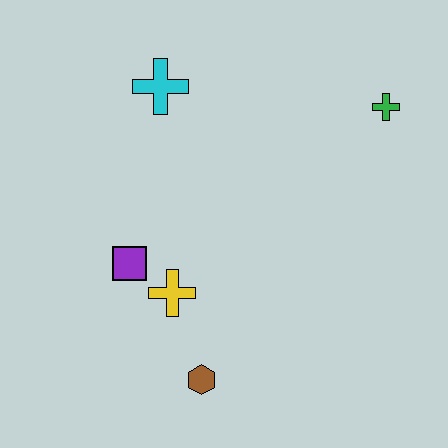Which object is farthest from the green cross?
The brown hexagon is farthest from the green cross.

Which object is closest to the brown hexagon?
The yellow cross is closest to the brown hexagon.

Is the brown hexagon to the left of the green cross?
Yes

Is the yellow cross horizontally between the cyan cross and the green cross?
Yes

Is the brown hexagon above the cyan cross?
No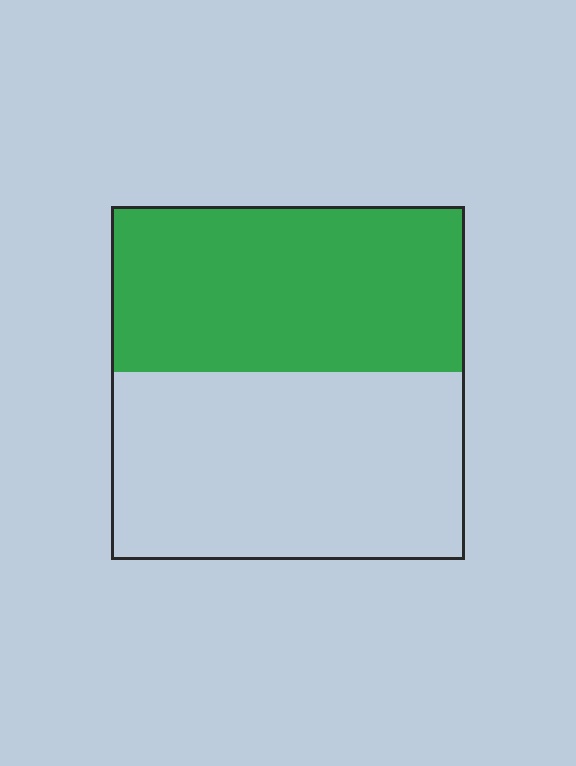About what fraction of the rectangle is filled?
About one half (1/2).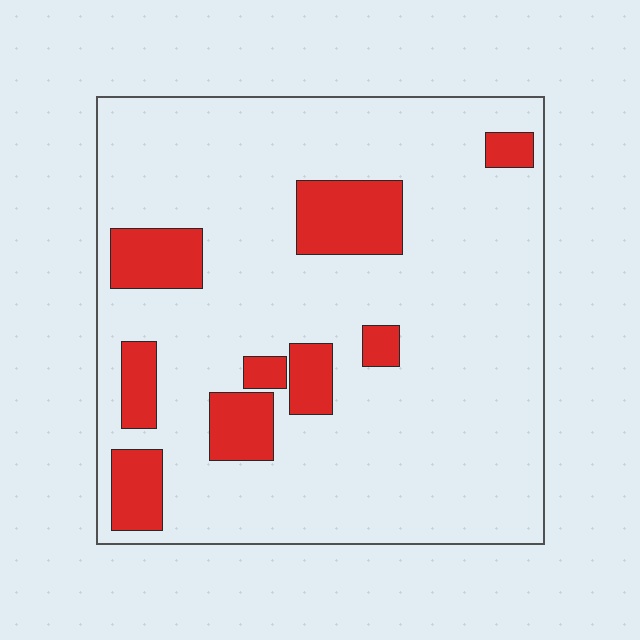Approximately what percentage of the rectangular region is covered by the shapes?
Approximately 15%.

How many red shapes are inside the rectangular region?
9.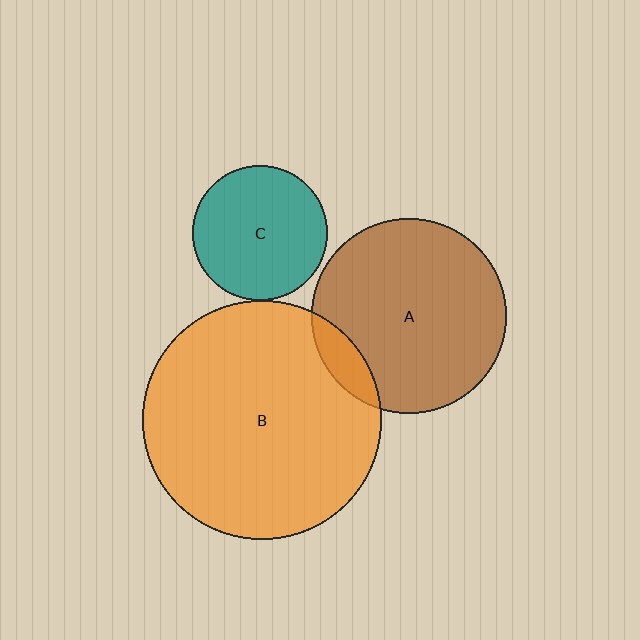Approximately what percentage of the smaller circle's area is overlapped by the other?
Approximately 10%.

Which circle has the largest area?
Circle B (orange).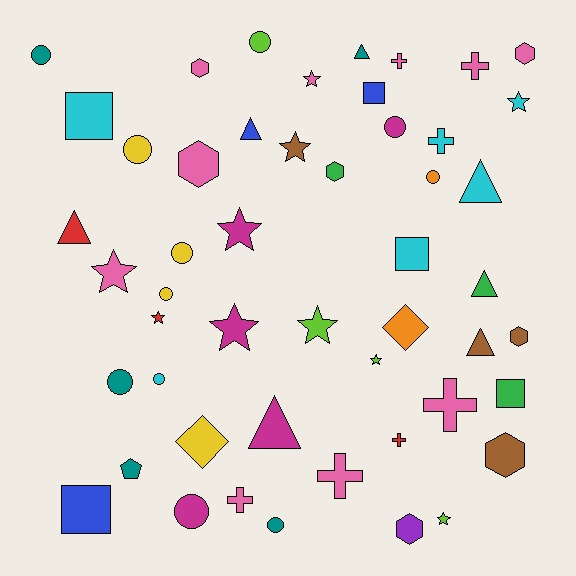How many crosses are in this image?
There are 7 crosses.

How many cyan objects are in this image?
There are 6 cyan objects.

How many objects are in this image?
There are 50 objects.